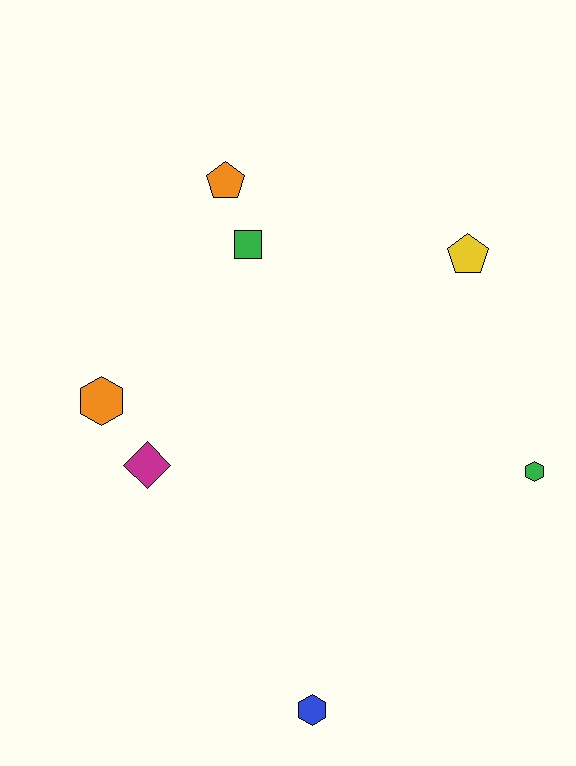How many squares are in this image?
There is 1 square.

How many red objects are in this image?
There are no red objects.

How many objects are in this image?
There are 7 objects.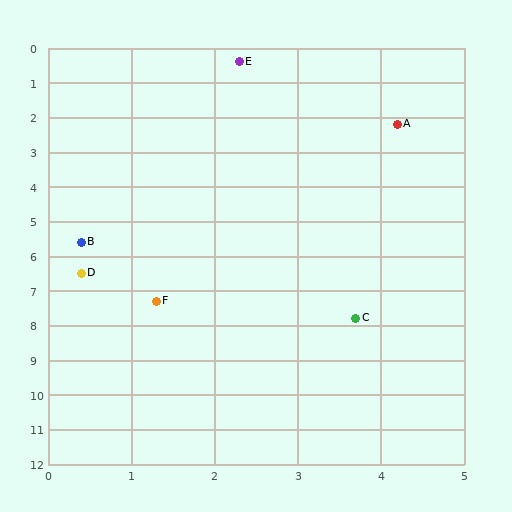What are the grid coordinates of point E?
Point E is at approximately (2.3, 0.4).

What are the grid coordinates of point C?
Point C is at approximately (3.7, 7.8).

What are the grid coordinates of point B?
Point B is at approximately (0.4, 5.6).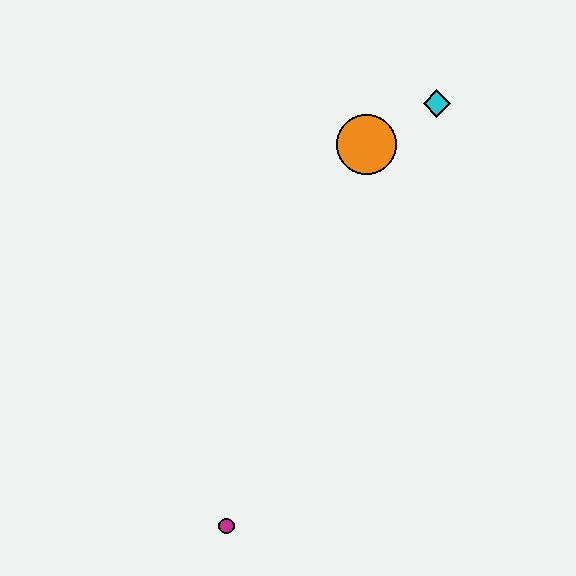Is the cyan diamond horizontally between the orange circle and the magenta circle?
No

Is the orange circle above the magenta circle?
Yes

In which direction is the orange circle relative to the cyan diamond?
The orange circle is to the left of the cyan diamond.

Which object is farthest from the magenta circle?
The cyan diamond is farthest from the magenta circle.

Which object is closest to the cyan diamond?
The orange circle is closest to the cyan diamond.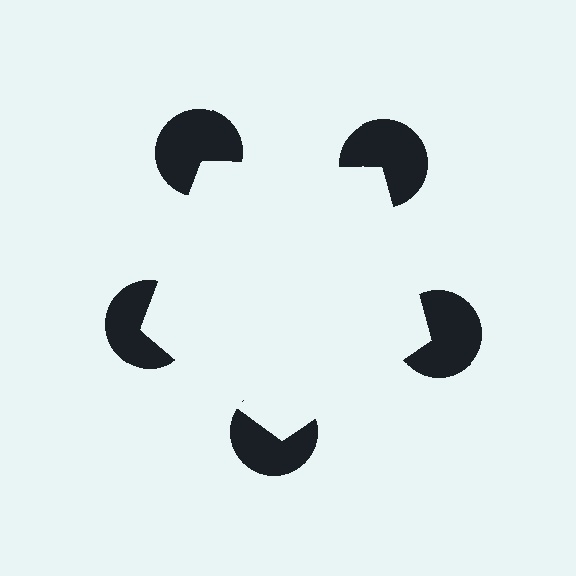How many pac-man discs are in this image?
There are 5 — one at each vertex of the illusory pentagon.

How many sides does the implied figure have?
5 sides.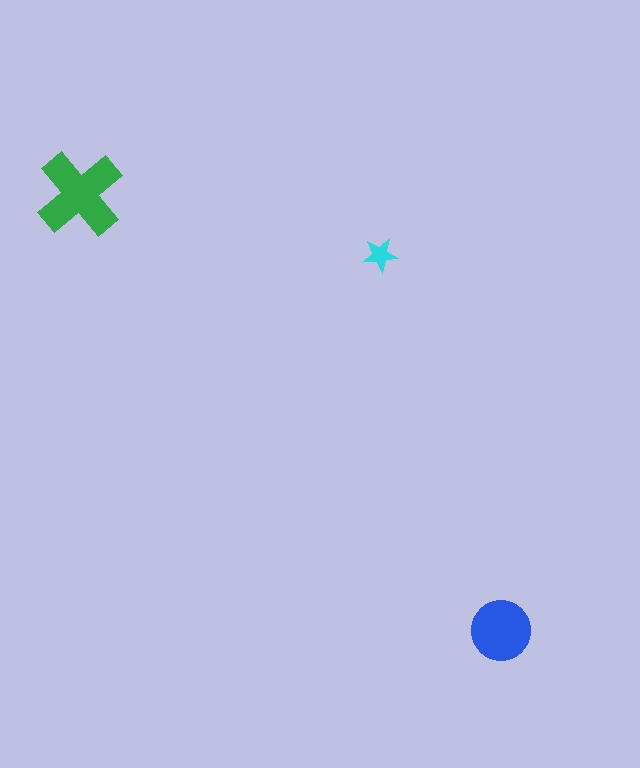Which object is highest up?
The green cross is topmost.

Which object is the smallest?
The cyan star.